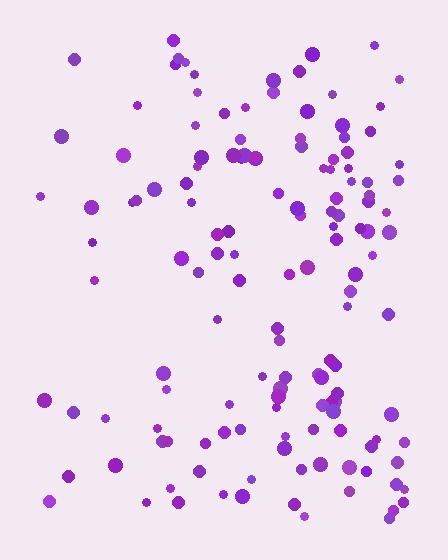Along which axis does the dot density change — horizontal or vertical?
Horizontal.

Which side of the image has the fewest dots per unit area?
The left.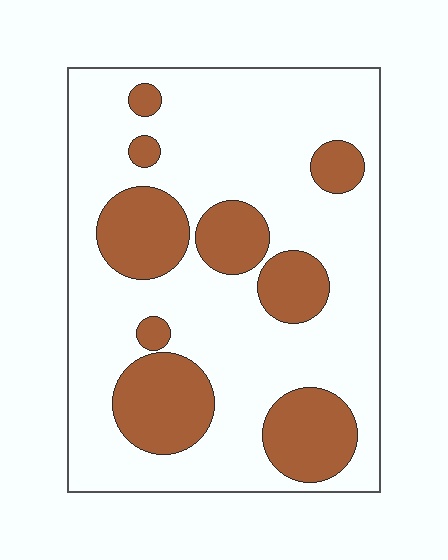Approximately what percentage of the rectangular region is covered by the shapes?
Approximately 25%.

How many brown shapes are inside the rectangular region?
9.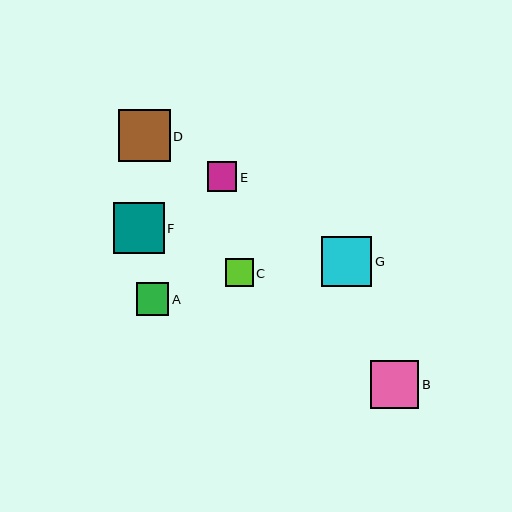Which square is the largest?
Square D is the largest with a size of approximately 52 pixels.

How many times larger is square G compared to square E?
Square G is approximately 1.7 times the size of square E.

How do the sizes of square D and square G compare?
Square D and square G are approximately the same size.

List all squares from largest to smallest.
From largest to smallest: D, F, G, B, A, E, C.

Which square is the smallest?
Square C is the smallest with a size of approximately 28 pixels.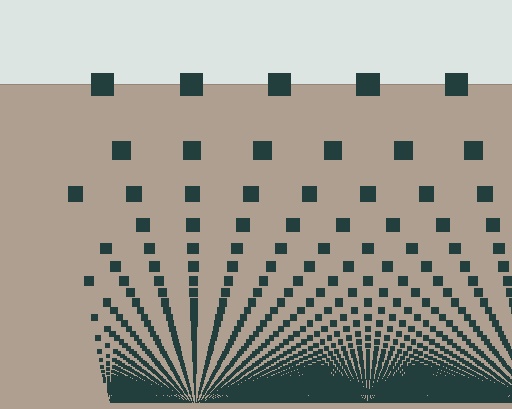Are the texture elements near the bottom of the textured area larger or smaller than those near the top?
Smaller. The gradient is inverted — elements near the bottom are smaller and denser.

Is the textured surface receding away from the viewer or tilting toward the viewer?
The surface appears to tilt toward the viewer. Texture elements get larger and sparser toward the top.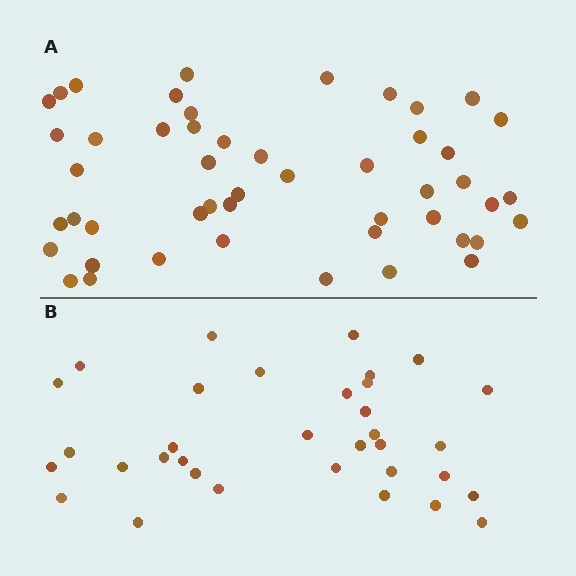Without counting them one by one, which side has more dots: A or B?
Region A (the top region) has more dots.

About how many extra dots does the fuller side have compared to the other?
Region A has approximately 15 more dots than region B.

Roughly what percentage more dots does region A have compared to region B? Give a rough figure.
About 45% more.